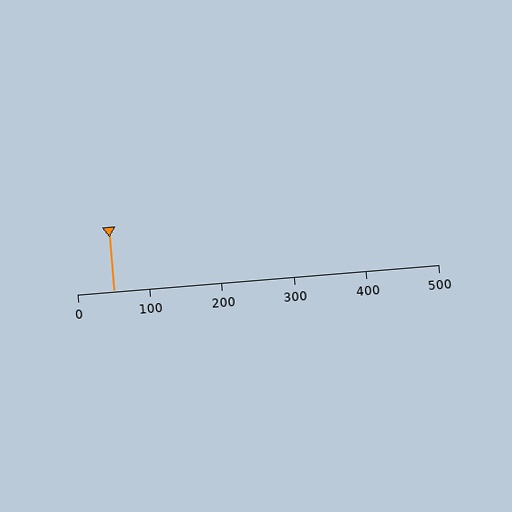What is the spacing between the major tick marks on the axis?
The major ticks are spaced 100 apart.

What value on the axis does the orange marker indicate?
The marker indicates approximately 50.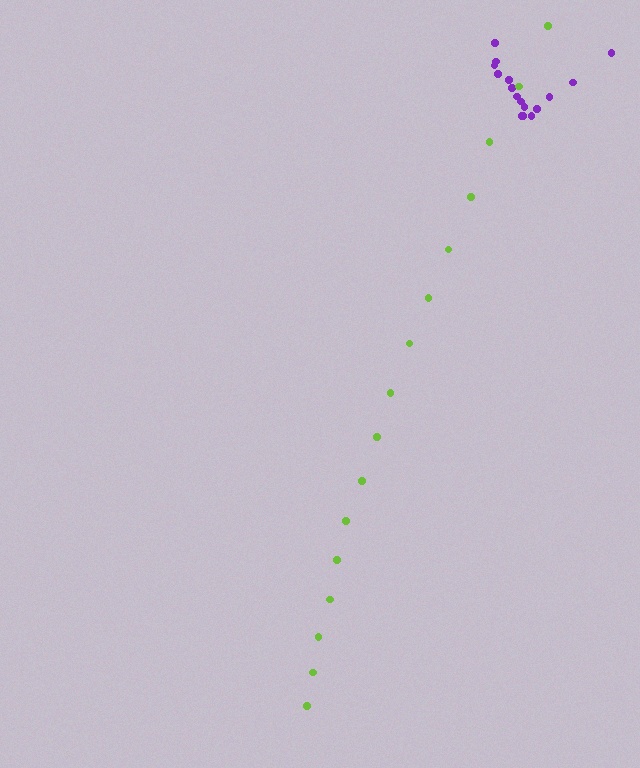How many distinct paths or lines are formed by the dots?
There are 2 distinct paths.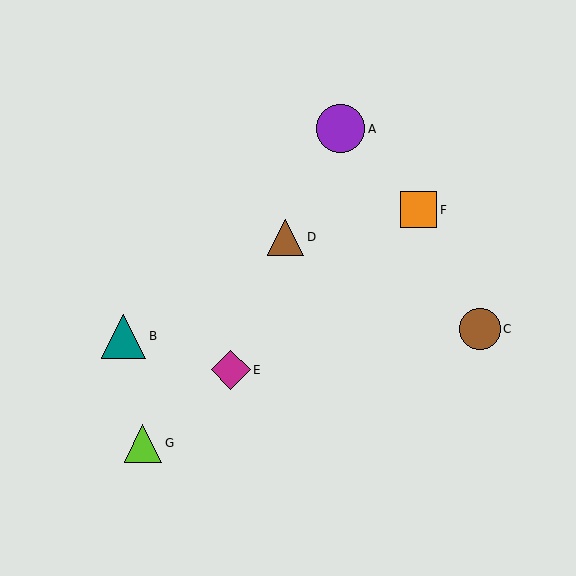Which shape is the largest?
The purple circle (labeled A) is the largest.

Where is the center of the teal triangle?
The center of the teal triangle is at (124, 336).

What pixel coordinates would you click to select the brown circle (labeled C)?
Click at (480, 329) to select the brown circle C.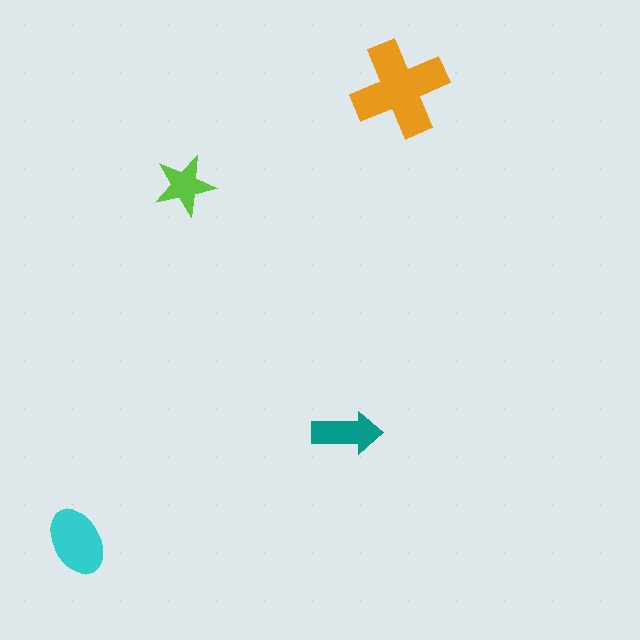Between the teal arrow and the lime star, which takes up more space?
The teal arrow.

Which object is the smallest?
The lime star.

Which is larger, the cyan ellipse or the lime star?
The cyan ellipse.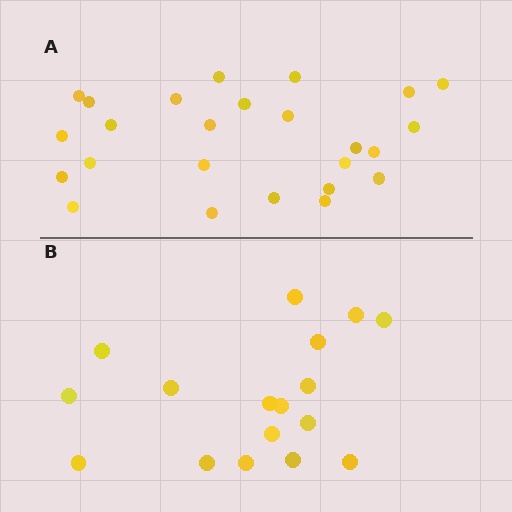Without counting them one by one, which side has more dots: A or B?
Region A (the top region) has more dots.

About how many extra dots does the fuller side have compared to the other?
Region A has roughly 8 or so more dots than region B.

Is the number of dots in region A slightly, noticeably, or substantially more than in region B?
Region A has substantially more. The ratio is roughly 1.5 to 1.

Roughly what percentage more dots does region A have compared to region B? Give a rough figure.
About 45% more.